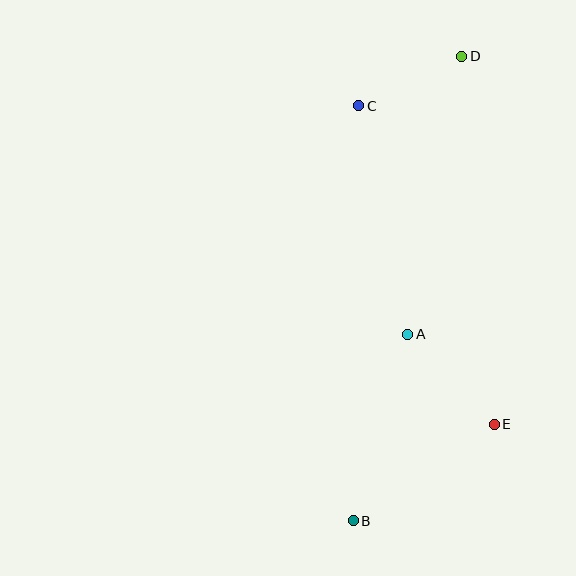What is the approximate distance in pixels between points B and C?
The distance between B and C is approximately 415 pixels.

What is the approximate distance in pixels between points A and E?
The distance between A and E is approximately 125 pixels.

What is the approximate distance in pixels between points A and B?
The distance between A and B is approximately 195 pixels.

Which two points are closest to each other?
Points C and D are closest to each other.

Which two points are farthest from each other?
Points B and D are farthest from each other.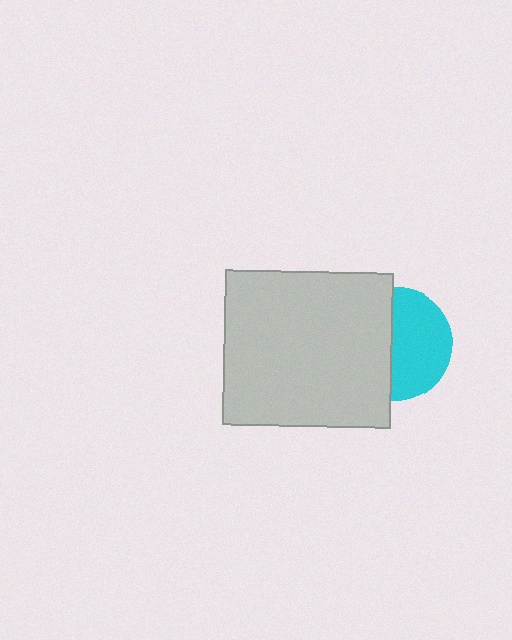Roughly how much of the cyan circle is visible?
About half of it is visible (roughly 53%).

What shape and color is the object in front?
The object in front is a light gray rectangle.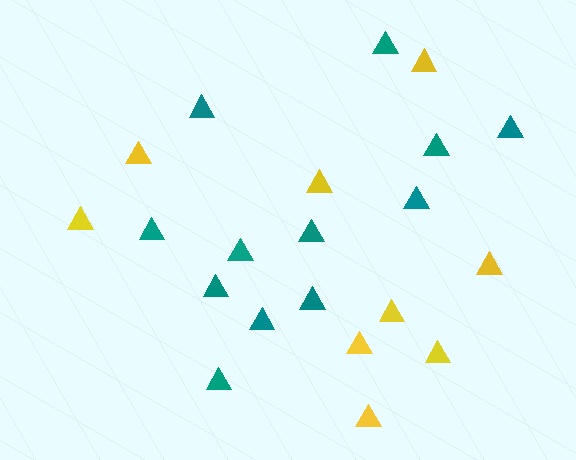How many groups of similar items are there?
There are 2 groups: one group of teal triangles (12) and one group of yellow triangles (9).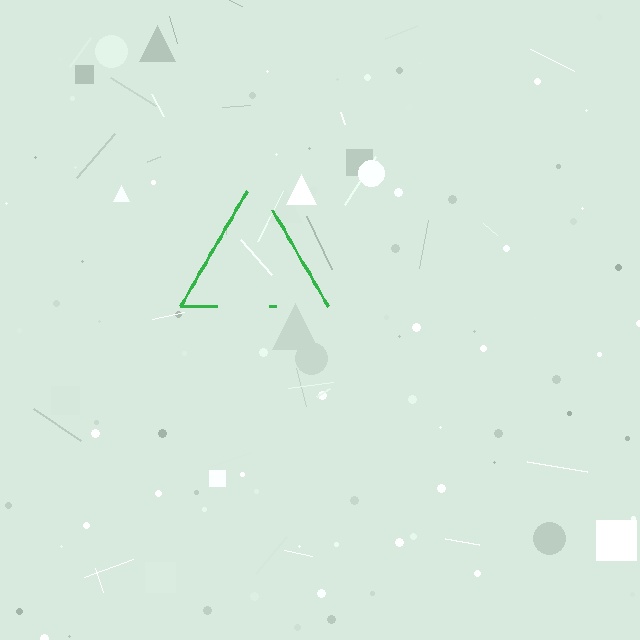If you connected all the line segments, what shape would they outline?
They would outline a triangle.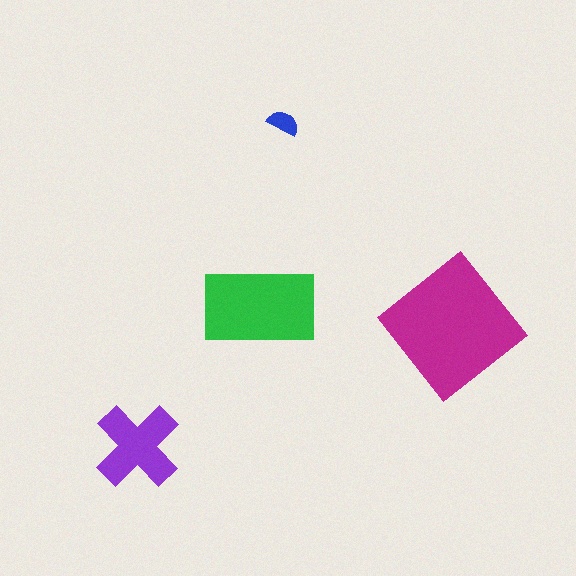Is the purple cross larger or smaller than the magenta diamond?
Smaller.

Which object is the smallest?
The blue semicircle.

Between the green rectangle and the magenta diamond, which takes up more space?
The magenta diamond.